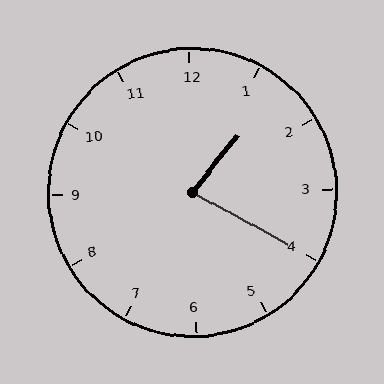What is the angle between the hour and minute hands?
Approximately 80 degrees.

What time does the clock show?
1:20.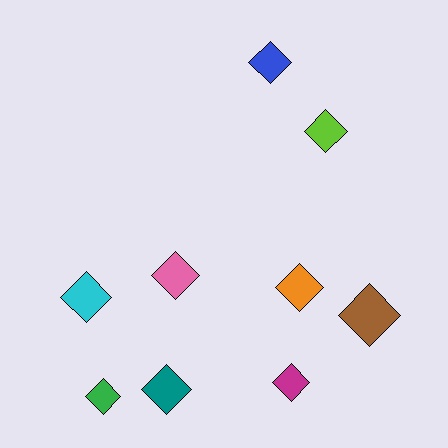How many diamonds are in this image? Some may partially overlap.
There are 9 diamonds.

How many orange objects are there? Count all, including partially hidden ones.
There is 1 orange object.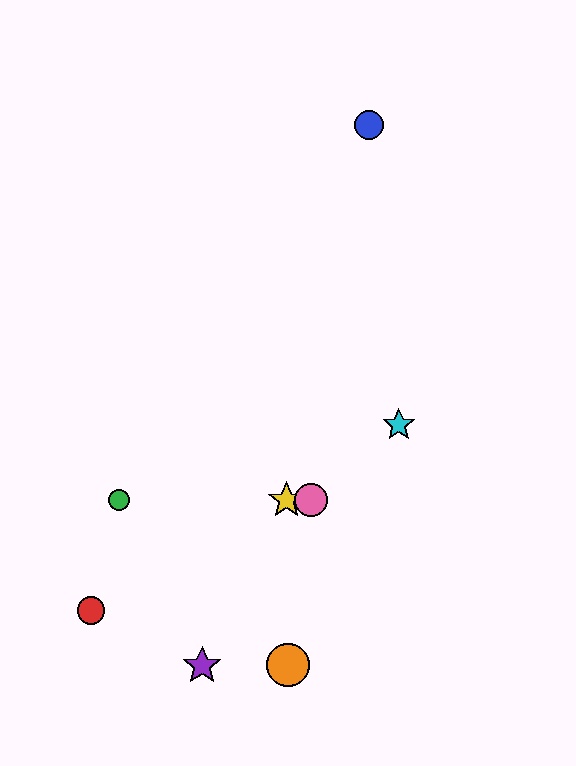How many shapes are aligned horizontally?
3 shapes (the green circle, the yellow star, the pink circle) are aligned horizontally.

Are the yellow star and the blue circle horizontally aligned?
No, the yellow star is at y≈500 and the blue circle is at y≈125.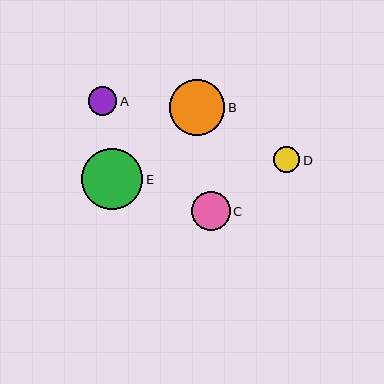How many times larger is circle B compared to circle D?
Circle B is approximately 2.1 times the size of circle D.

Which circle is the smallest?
Circle D is the smallest with a size of approximately 26 pixels.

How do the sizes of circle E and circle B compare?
Circle E and circle B are approximately the same size.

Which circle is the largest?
Circle E is the largest with a size of approximately 61 pixels.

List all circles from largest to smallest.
From largest to smallest: E, B, C, A, D.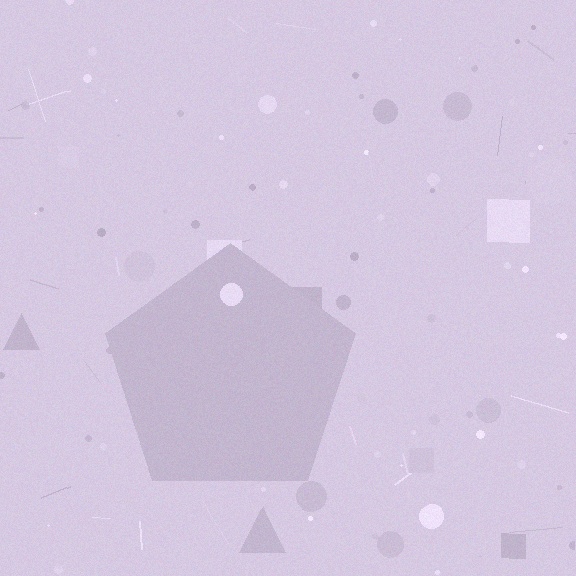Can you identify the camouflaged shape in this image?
The camouflaged shape is a pentagon.